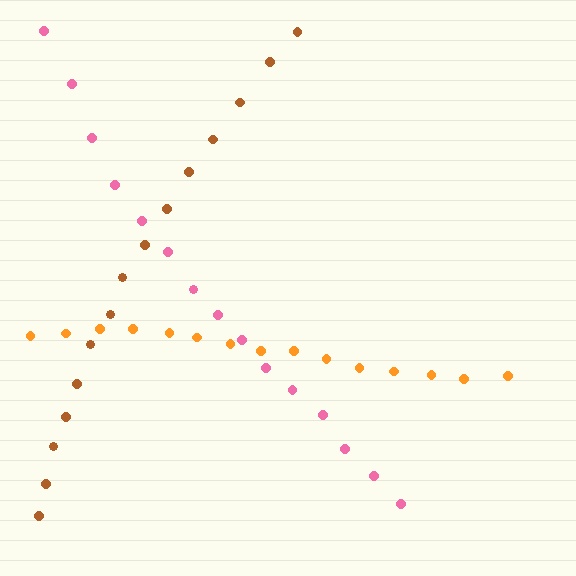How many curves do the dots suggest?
There are 3 distinct paths.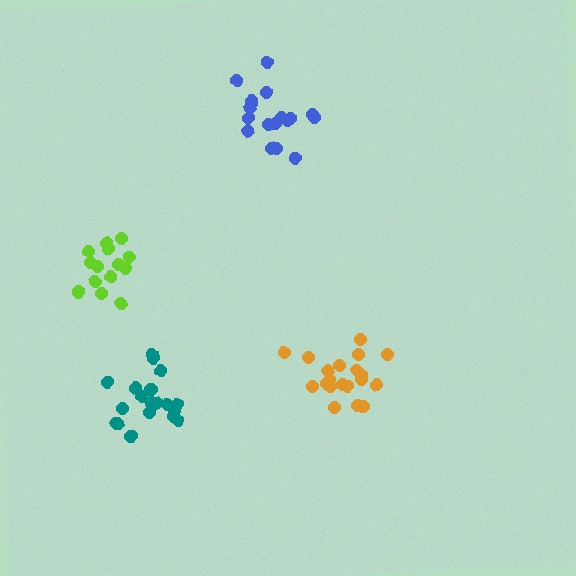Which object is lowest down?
The teal cluster is bottommost.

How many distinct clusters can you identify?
There are 4 distinct clusters.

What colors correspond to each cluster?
The clusters are colored: teal, orange, blue, lime.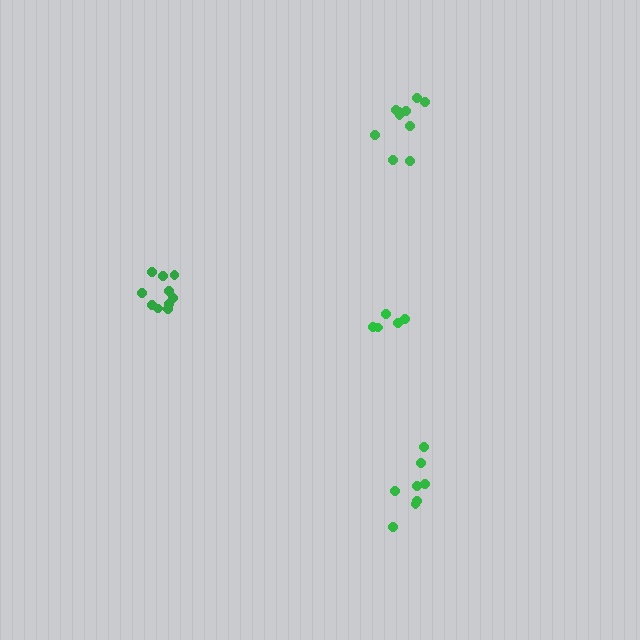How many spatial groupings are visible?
There are 4 spatial groupings.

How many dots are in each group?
Group 1: 5 dots, Group 2: 10 dots, Group 3: 8 dots, Group 4: 10 dots (33 total).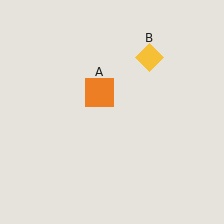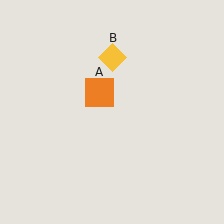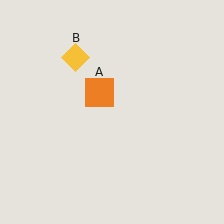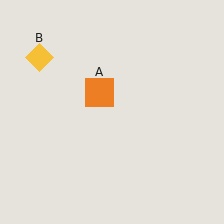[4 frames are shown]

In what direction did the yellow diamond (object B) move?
The yellow diamond (object B) moved left.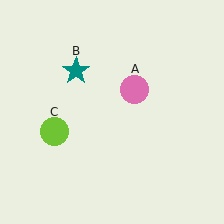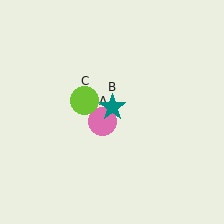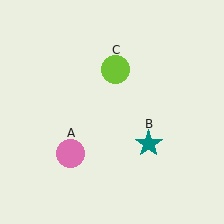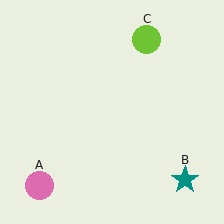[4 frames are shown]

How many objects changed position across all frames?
3 objects changed position: pink circle (object A), teal star (object B), lime circle (object C).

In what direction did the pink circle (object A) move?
The pink circle (object A) moved down and to the left.